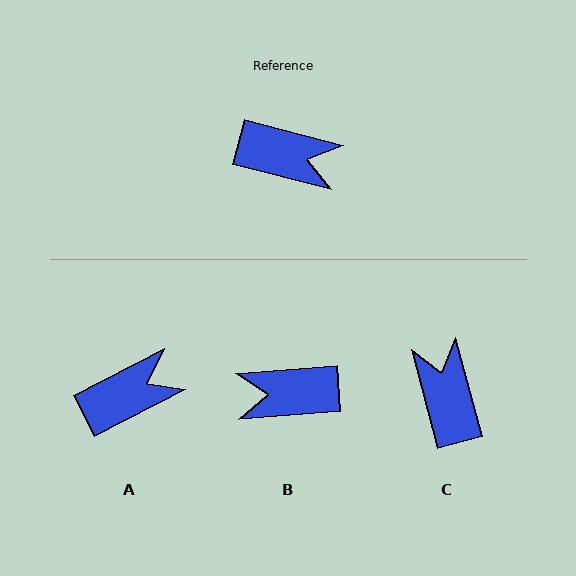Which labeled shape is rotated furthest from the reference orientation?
B, about 161 degrees away.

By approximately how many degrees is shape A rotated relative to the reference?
Approximately 42 degrees counter-clockwise.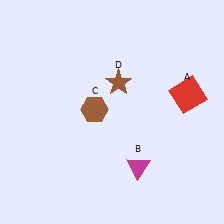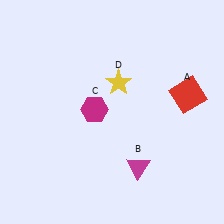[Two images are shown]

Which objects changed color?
C changed from brown to magenta. D changed from brown to yellow.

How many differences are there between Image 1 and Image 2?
There are 2 differences between the two images.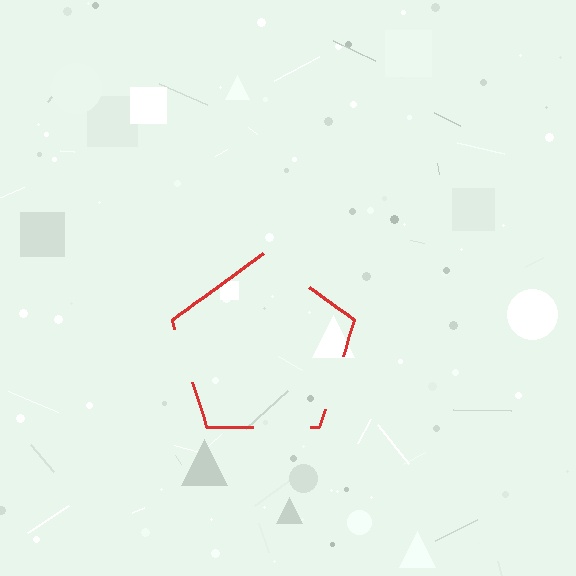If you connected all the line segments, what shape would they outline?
They would outline a pentagon.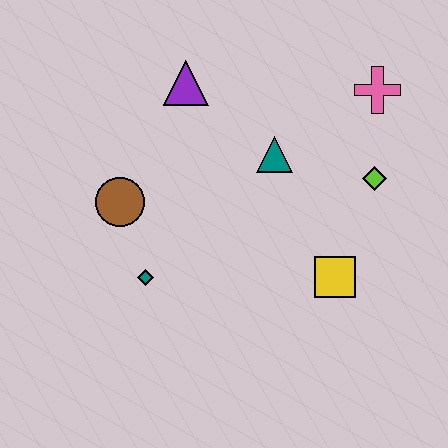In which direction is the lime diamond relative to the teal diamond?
The lime diamond is to the right of the teal diamond.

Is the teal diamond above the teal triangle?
No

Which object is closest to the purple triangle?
The teal triangle is closest to the purple triangle.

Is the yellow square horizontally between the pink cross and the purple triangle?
Yes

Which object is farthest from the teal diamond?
The pink cross is farthest from the teal diamond.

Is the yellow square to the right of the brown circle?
Yes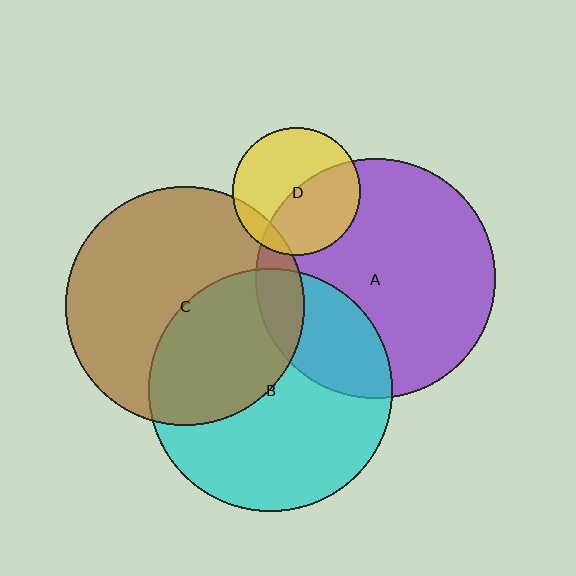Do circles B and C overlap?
Yes.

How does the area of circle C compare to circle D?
Approximately 3.5 times.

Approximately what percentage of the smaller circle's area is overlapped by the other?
Approximately 40%.